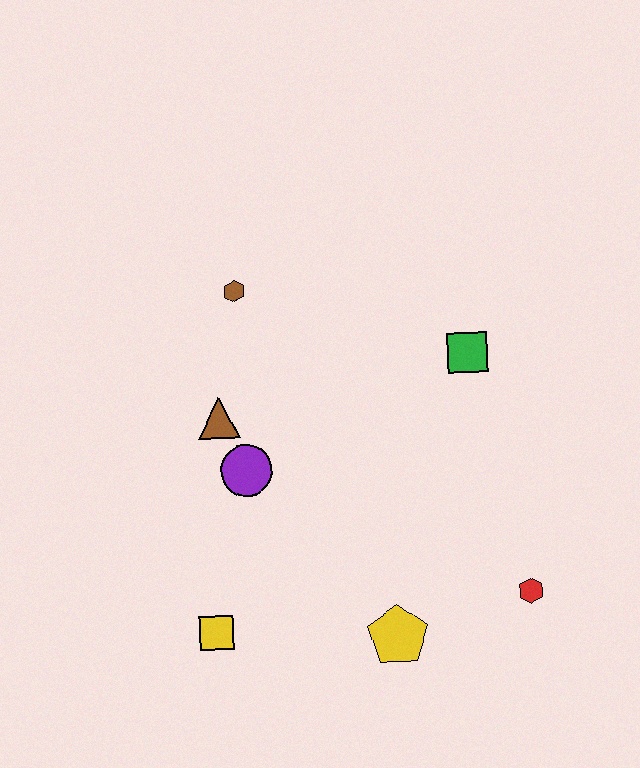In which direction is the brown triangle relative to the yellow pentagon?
The brown triangle is above the yellow pentagon.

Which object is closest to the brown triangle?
The purple circle is closest to the brown triangle.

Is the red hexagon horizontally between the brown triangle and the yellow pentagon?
No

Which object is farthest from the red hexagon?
The brown hexagon is farthest from the red hexagon.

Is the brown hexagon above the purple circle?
Yes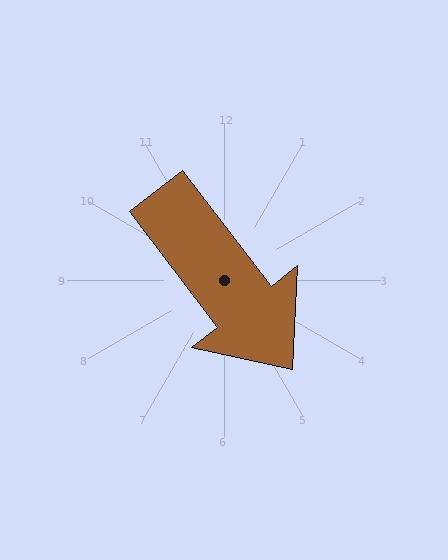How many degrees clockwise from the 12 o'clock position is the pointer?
Approximately 143 degrees.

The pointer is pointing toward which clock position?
Roughly 5 o'clock.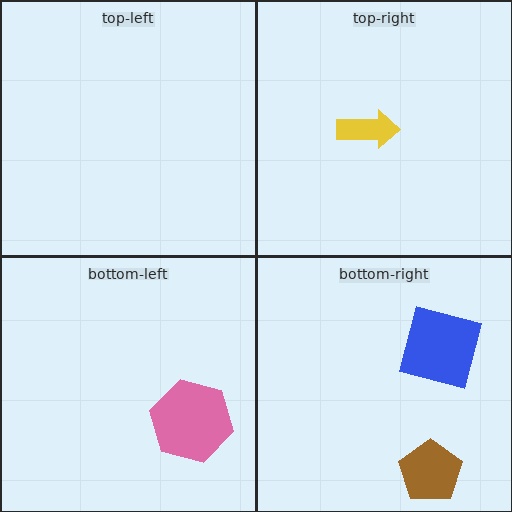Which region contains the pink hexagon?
The bottom-left region.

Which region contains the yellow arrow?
The top-right region.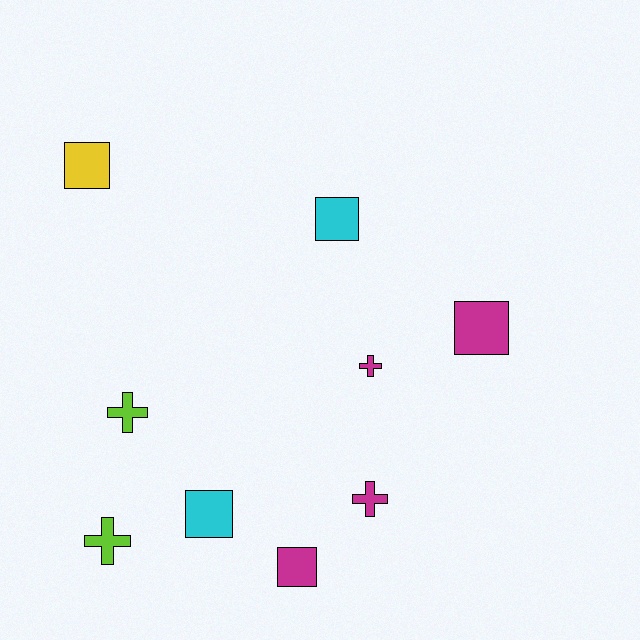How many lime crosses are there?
There are 2 lime crosses.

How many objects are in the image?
There are 9 objects.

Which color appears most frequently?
Magenta, with 4 objects.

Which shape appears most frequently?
Square, with 5 objects.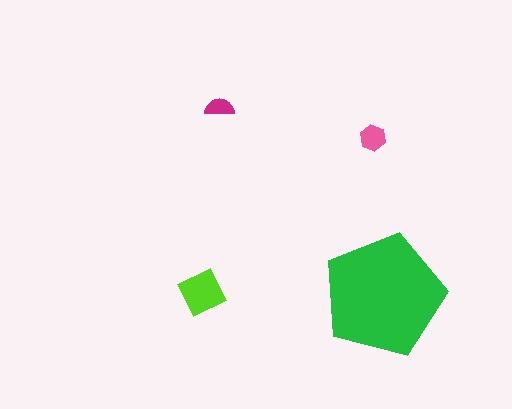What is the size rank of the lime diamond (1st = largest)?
2nd.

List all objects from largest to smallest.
The green pentagon, the lime diamond, the pink hexagon, the magenta semicircle.